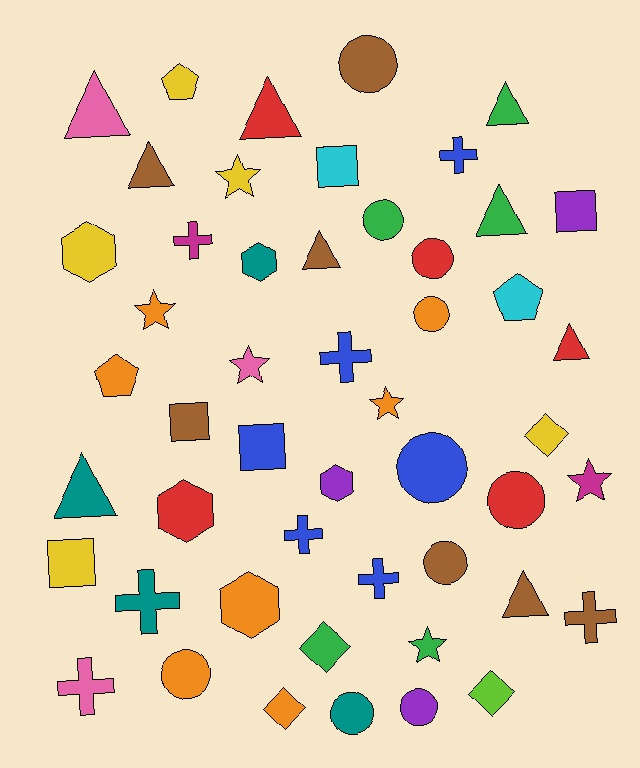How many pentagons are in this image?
There are 3 pentagons.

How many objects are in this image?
There are 50 objects.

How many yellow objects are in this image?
There are 5 yellow objects.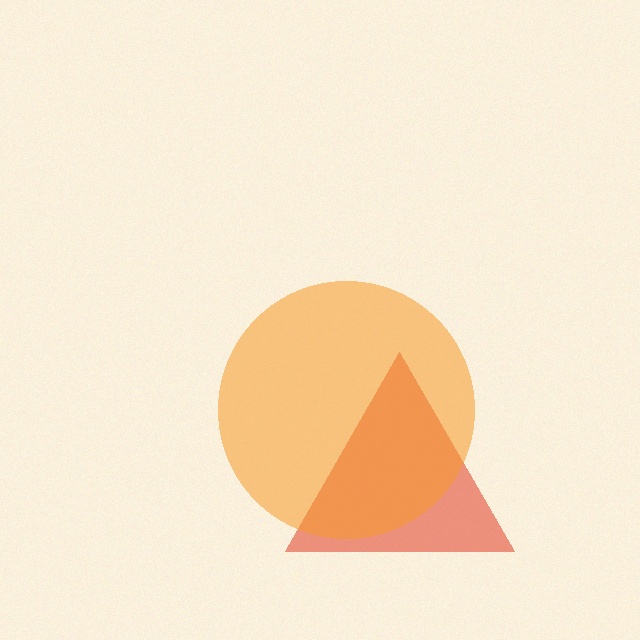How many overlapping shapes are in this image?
There are 2 overlapping shapes in the image.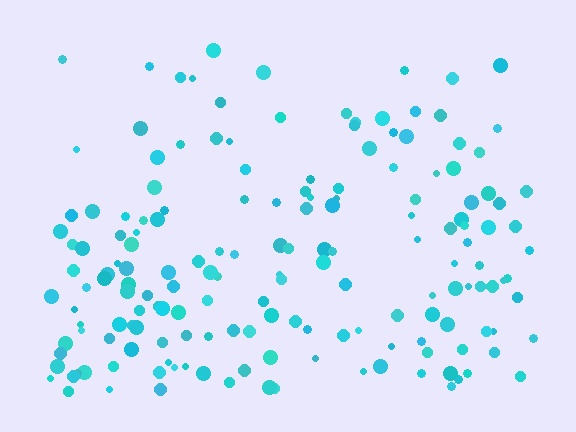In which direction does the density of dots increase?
From top to bottom, with the bottom side densest.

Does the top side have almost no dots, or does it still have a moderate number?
Still a moderate number, just noticeably fewer than the bottom.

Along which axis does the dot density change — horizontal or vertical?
Vertical.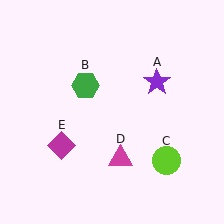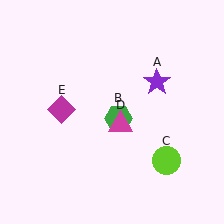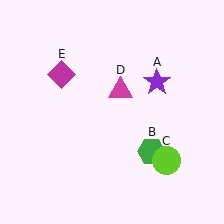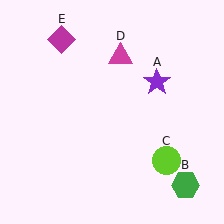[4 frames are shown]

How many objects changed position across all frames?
3 objects changed position: green hexagon (object B), magenta triangle (object D), magenta diamond (object E).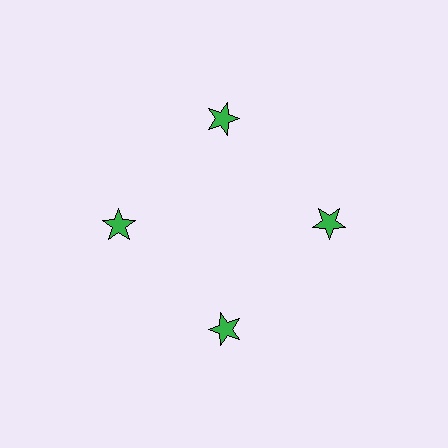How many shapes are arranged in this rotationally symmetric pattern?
There are 4 shapes, arranged in 4 groups of 1.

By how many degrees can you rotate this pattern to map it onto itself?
The pattern maps onto itself every 90 degrees of rotation.